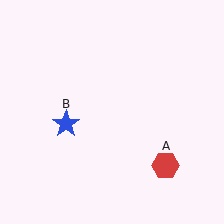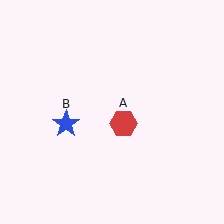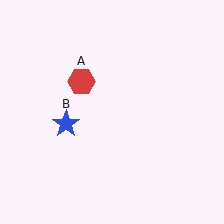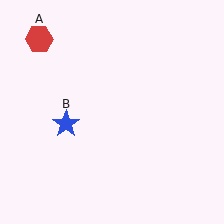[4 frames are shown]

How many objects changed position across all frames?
1 object changed position: red hexagon (object A).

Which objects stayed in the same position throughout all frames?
Blue star (object B) remained stationary.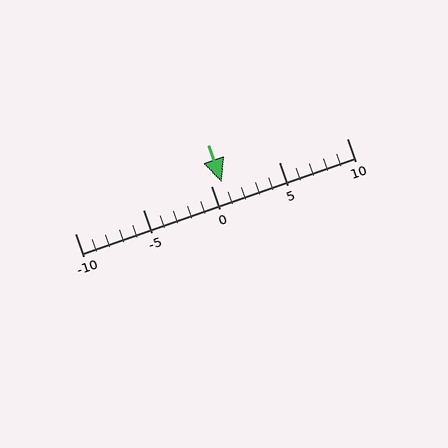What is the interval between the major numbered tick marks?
The major tick marks are spaced 5 units apart.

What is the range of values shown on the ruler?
The ruler shows values from -10 to 10.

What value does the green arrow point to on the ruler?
The green arrow points to approximately 1.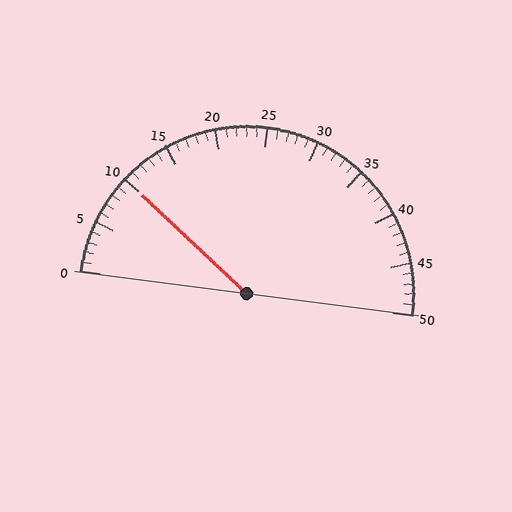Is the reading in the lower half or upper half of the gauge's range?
The reading is in the lower half of the range (0 to 50).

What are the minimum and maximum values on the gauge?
The gauge ranges from 0 to 50.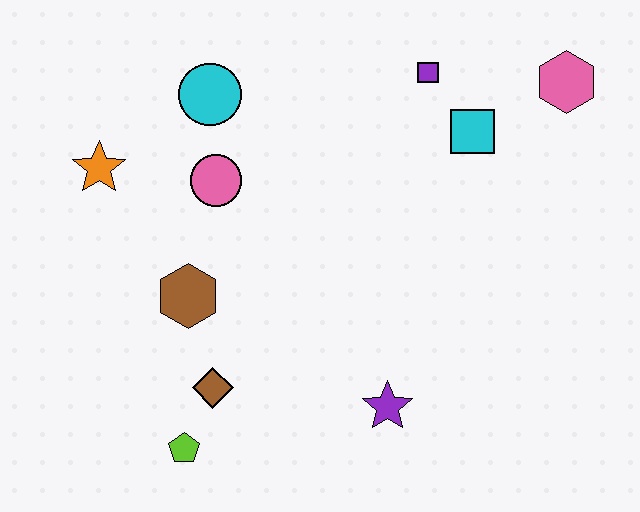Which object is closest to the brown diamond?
The lime pentagon is closest to the brown diamond.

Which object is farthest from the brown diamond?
The pink hexagon is farthest from the brown diamond.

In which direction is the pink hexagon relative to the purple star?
The pink hexagon is above the purple star.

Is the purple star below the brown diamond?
Yes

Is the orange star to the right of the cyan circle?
No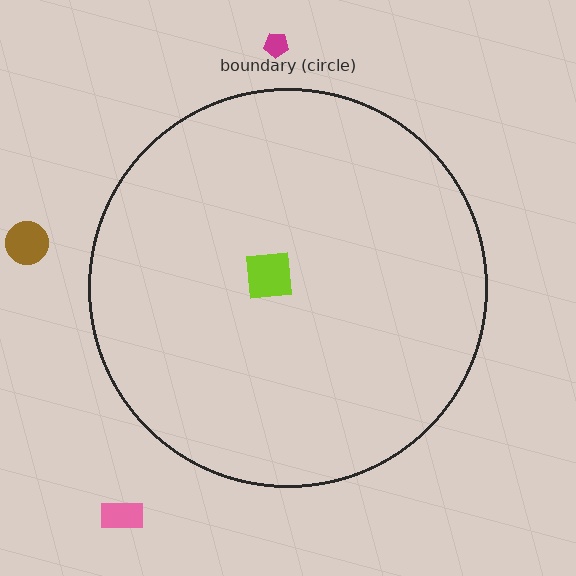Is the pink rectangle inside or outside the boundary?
Outside.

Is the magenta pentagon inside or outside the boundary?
Outside.